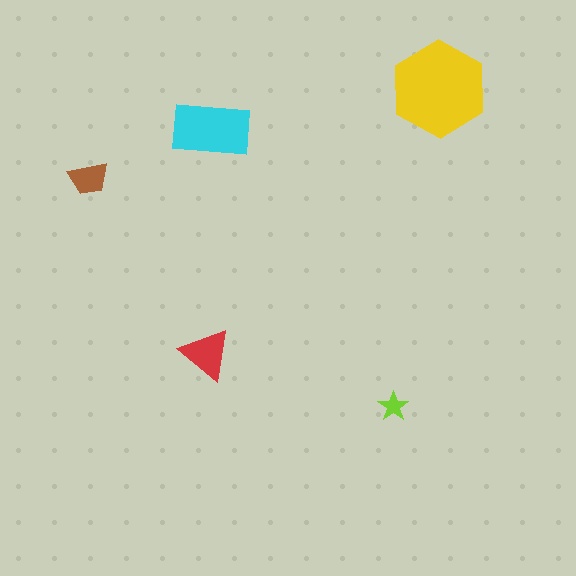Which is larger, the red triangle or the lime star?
The red triangle.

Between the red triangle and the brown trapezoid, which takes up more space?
The red triangle.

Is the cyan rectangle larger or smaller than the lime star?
Larger.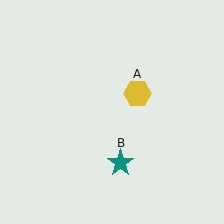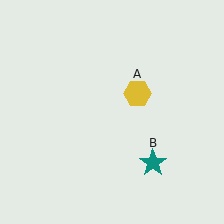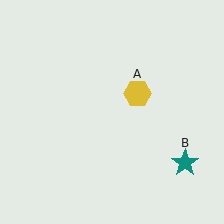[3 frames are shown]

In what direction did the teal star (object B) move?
The teal star (object B) moved right.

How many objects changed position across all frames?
1 object changed position: teal star (object B).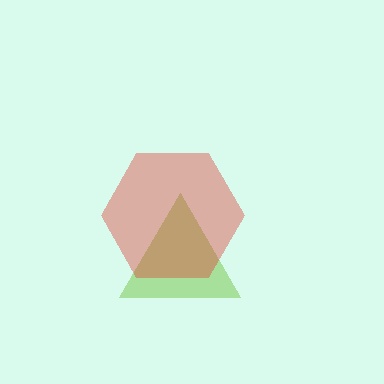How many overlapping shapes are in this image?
There are 2 overlapping shapes in the image.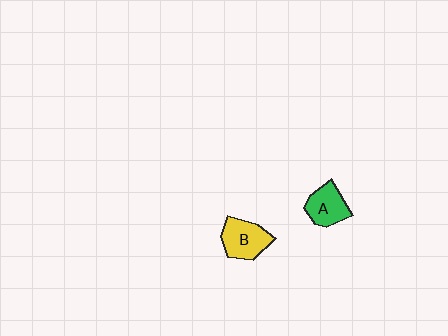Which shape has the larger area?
Shape B (yellow).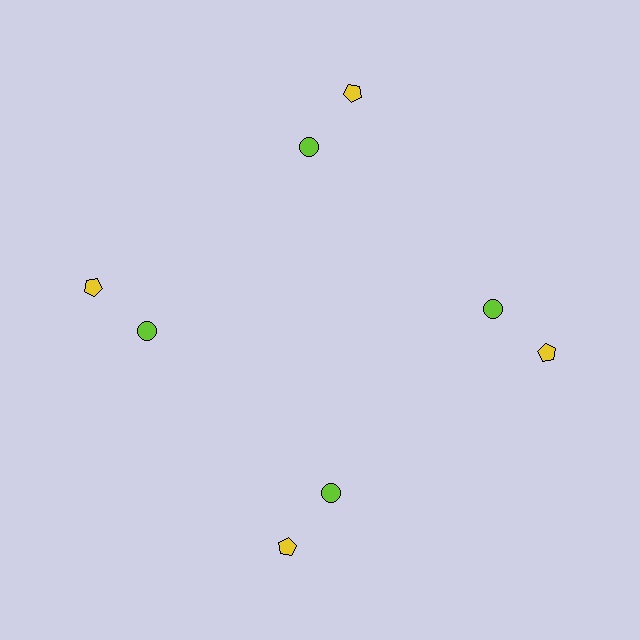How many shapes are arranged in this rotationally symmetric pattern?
There are 8 shapes, arranged in 4 groups of 2.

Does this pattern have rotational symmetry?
Yes, this pattern has 4-fold rotational symmetry. It looks the same after rotating 90 degrees around the center.